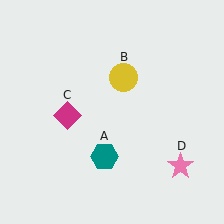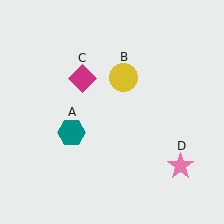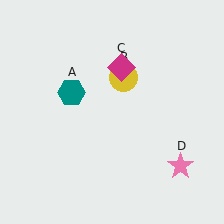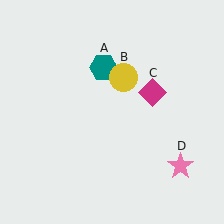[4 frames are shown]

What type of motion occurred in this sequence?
The teal hexagon (object A), magenta diamond (object C) rotated clockwise around the center of the scene.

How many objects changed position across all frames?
2 objects changed position: teal hexagon (object A), magenta diamond (object C).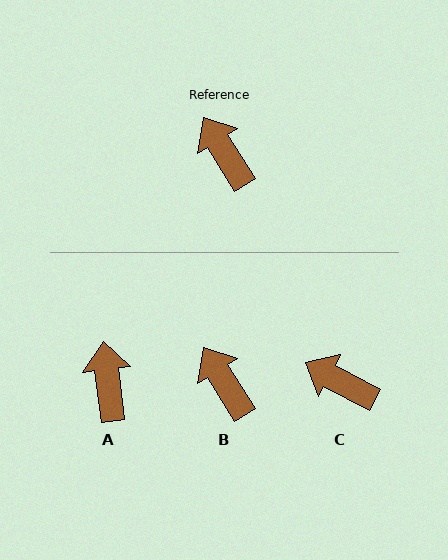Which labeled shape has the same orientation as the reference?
B.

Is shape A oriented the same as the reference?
No, it is off by about 25 degrees.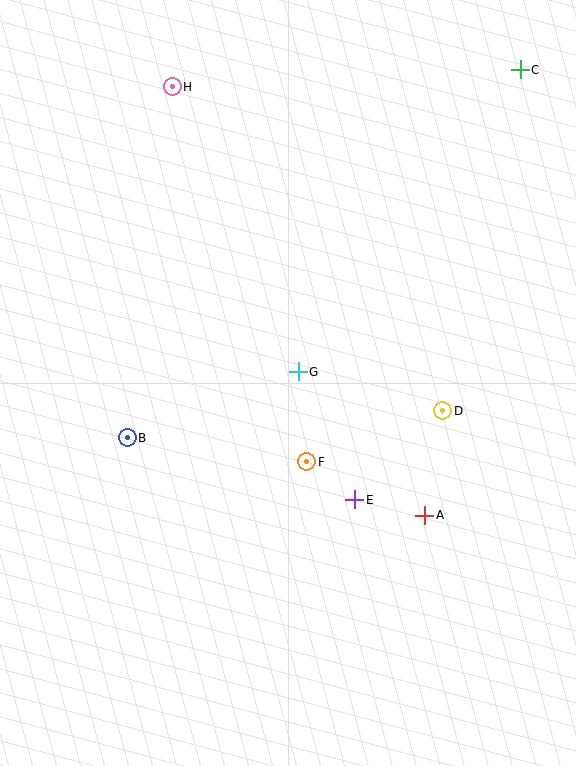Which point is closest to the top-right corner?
Point C is closest to the top-right corner.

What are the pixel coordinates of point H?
Point H is at (172, 87).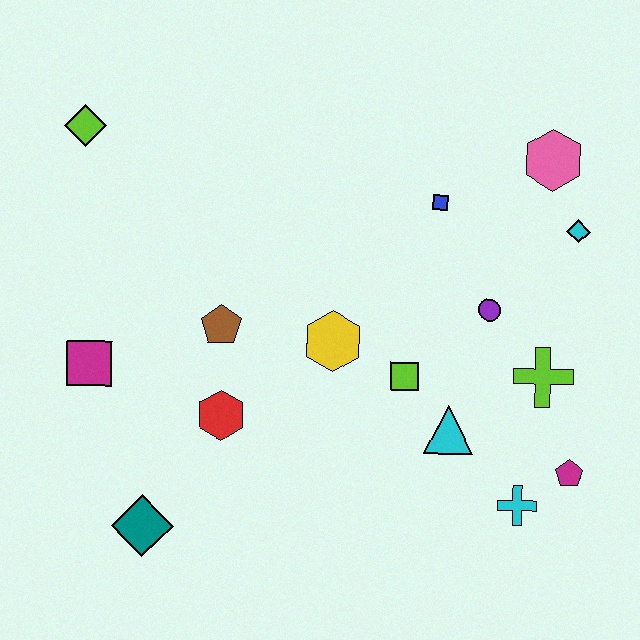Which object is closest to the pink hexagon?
The cyan diamond is closest to the pink hexagon.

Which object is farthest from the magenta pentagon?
The lime diamond is farthest from the magenta pentagon.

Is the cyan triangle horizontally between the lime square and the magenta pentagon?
Yes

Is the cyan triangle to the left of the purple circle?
Yes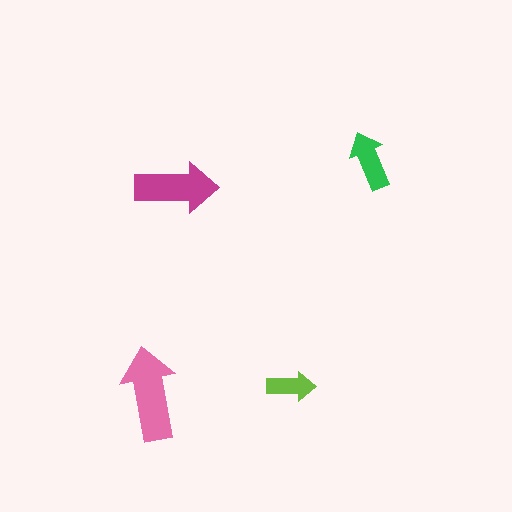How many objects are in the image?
There are 4 objects in the image.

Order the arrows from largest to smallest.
the pink one, the magenta one, the green one, the lime one.